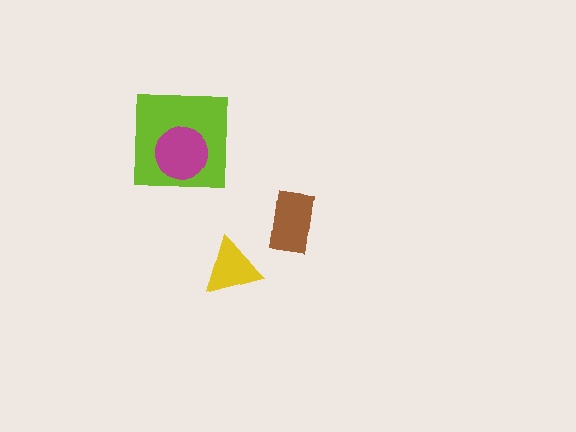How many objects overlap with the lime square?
1 object overlaps with the lime square.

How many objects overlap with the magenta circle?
1 object overlaps with the magenta circle.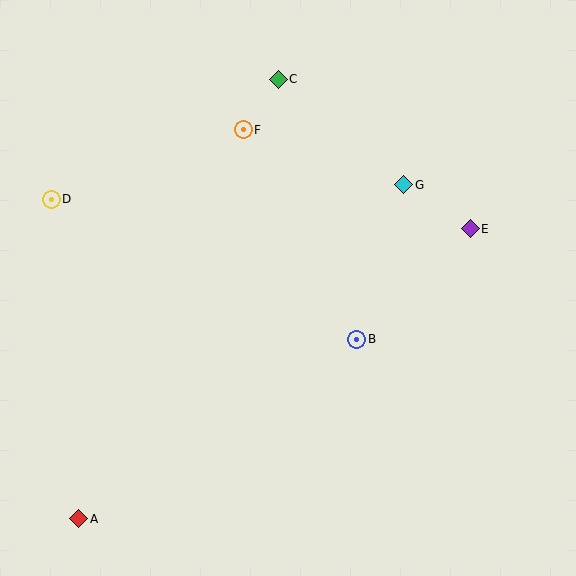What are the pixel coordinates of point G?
Point G is at (404, 185).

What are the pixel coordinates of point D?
Point D is at (51, 199).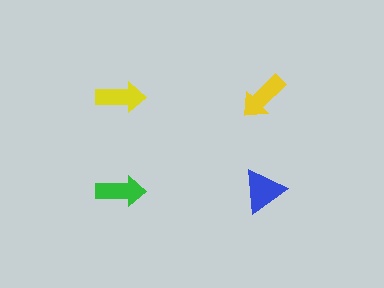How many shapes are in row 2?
2 shapes.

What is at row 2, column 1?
A green arrow.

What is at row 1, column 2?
A yellow arrow.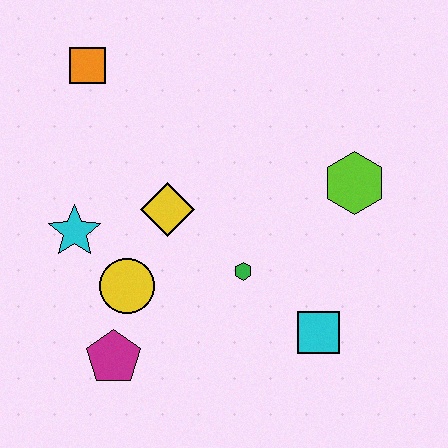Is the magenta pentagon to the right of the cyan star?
Yes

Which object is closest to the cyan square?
The green hexagon is closest to the cyan square.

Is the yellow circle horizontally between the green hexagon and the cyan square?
No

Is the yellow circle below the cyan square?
No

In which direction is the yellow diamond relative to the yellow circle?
The yellow diamond is above the yellow circle.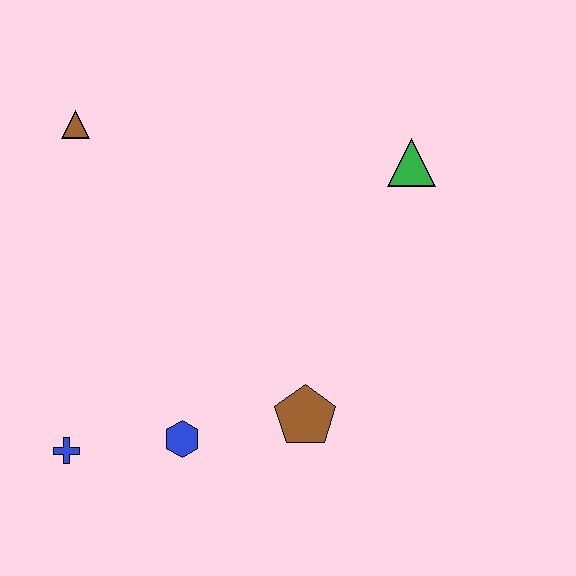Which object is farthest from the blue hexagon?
The green triangle is farthest from the blue hexagon.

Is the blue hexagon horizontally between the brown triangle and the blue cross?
No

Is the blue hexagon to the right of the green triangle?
No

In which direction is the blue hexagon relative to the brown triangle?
The blue hexagon is below the brown triangle.